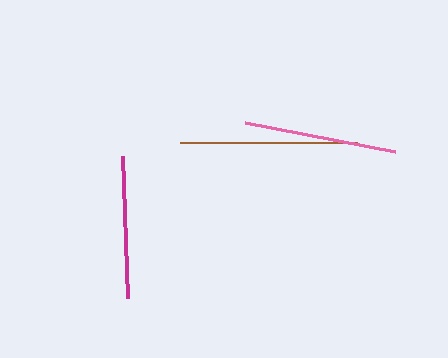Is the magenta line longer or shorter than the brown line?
The brown line is longer than the magenta line.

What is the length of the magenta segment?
The magenta segment is approximately 142 pixels long.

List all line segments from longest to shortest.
From longest to shortest: brown, pink, magenta.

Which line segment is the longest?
The brown line is the longest at approximately 177 pixels.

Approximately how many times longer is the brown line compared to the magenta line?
The brown line is approximately 1.2 times the length of the magenta line.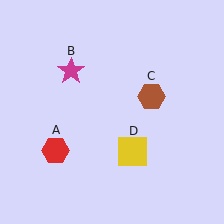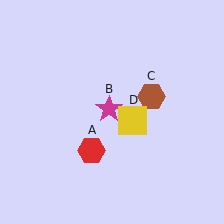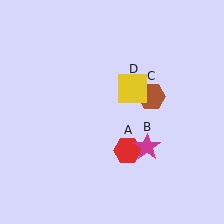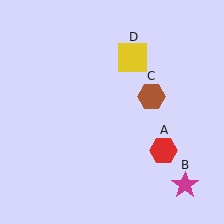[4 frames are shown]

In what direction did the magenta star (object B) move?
The magenta star (object B) moved down and to the right.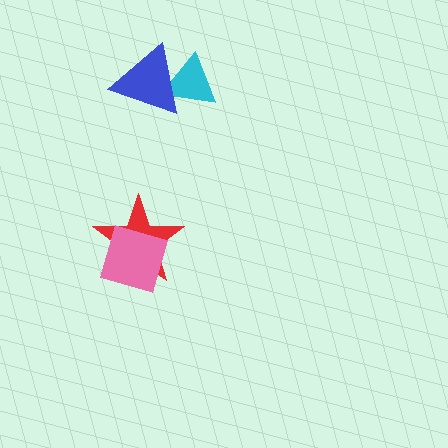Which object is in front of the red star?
The pink diamond is in front of the red star.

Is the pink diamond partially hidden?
No, no other shape covers it.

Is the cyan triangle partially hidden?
Yes, it is partially covered by another shape.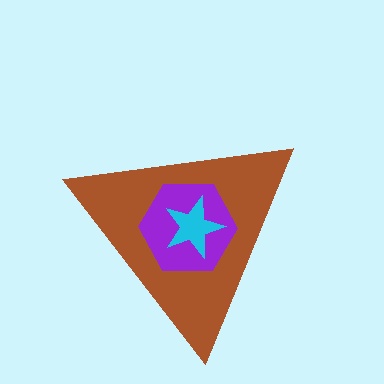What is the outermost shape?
The brown triangle.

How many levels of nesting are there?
3.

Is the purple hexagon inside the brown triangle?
Yes.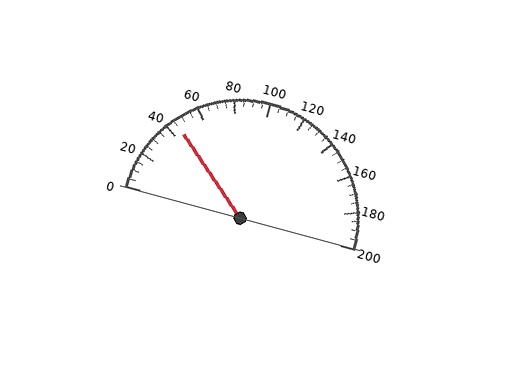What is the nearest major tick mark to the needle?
The nearest major tick mark is 40.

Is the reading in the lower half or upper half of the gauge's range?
The reading is in the lower half of the range (0 to 200).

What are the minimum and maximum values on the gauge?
The gauge ranges from 0 to 200.